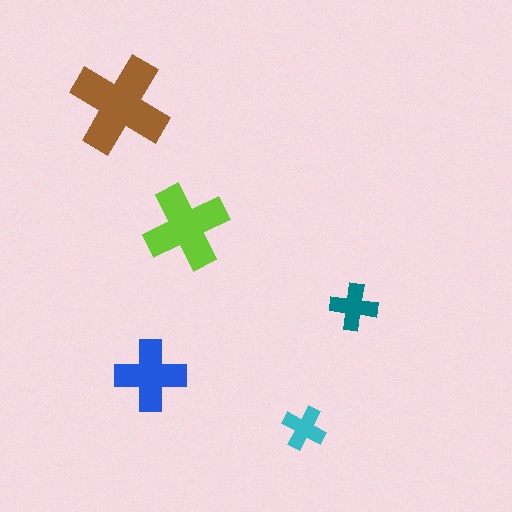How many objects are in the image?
There are 5 objects in the image.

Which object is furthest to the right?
The teal cross is rightmost.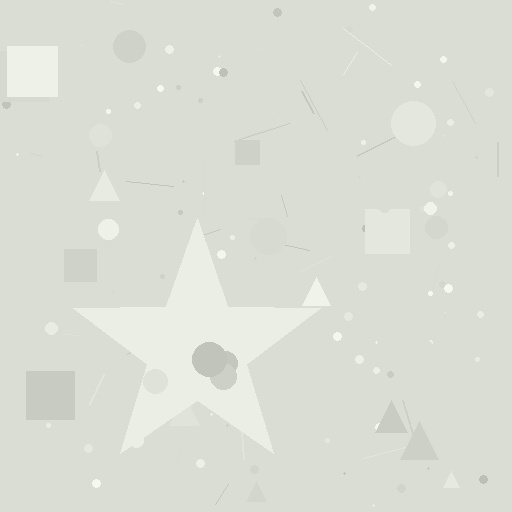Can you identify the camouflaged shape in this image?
The camouflaged shape is a star.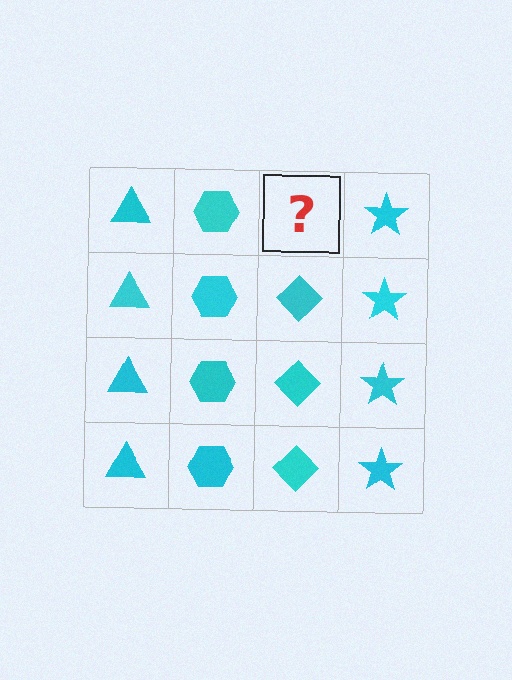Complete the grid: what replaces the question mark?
The question mark should be replaced with a cyan diamond.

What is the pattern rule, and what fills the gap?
The rule is that each column has a consistent shape. The gap should be filled with a cyan diamond.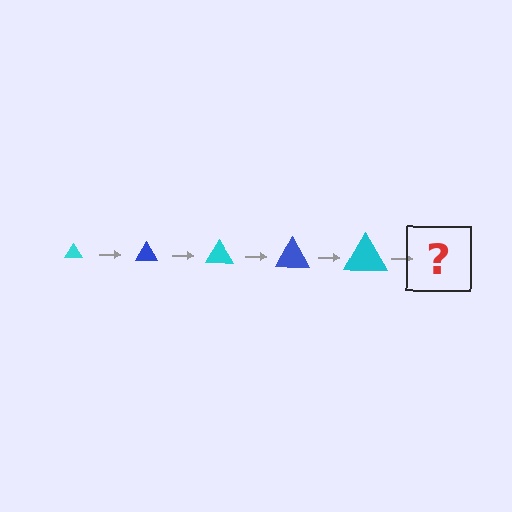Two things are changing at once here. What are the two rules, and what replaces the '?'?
The two rules are that the triangle grows larger each step and the color cycles through cyan and blue. The '?' should be a blue triangle, larger than the previous one.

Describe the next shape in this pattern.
It should be a blue triangle, larger than the previous one.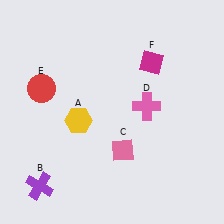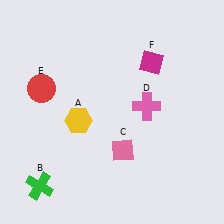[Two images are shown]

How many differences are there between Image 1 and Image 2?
There is 1 difference between the two images.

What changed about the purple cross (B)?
In Image 1, B is purple. In Image 2, it changed to green.